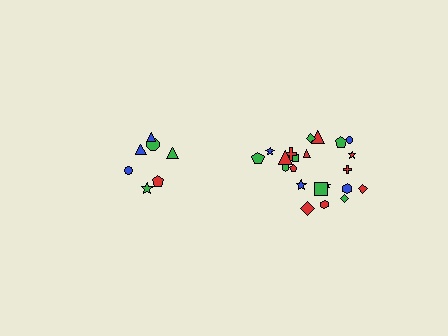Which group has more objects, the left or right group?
The right group.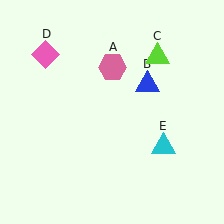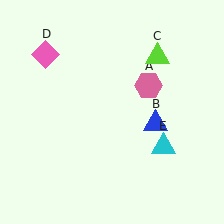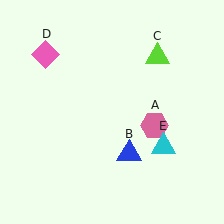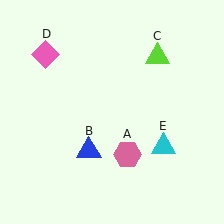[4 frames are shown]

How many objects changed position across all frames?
2 objects changed position: pink hexagon (object A), blue triangle (object B).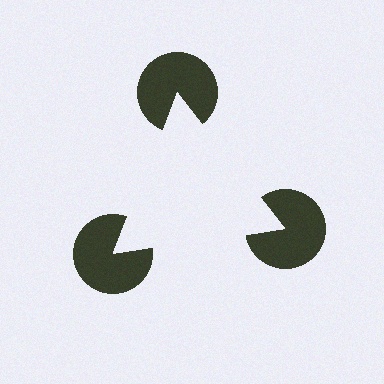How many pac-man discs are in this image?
There are 3 — one at each vertex of the illusory triangle.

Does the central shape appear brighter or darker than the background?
It typically appears slightly brighter than the background, even though no actual brightness change is drawn.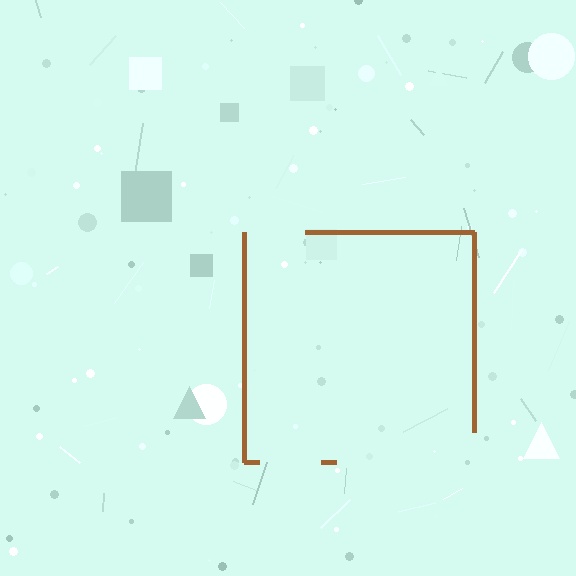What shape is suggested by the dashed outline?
The dashed outline suggests a square.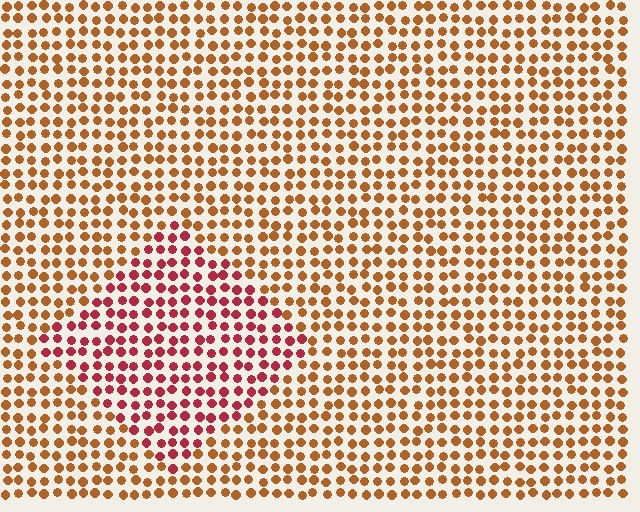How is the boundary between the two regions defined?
The boundary is defined purely by a slight shift in hue (about 37 degrees). Spacing, size, and orientation are identical on both sides.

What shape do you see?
I see a diamond.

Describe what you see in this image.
The image is filled with small brown elements in a uniform arrangement. A diamond-shaped region is visible where the elements are tinted to a slightly different hue, forming a subtle color boundary.